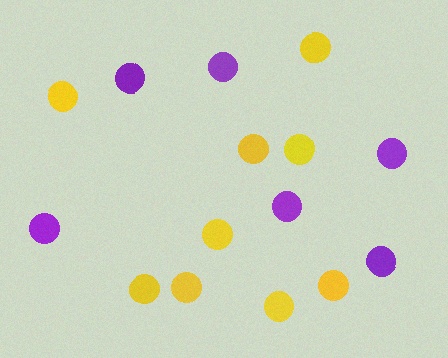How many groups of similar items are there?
There are 2 groups: one group of yellow circles (9) and one group of purple circles (6).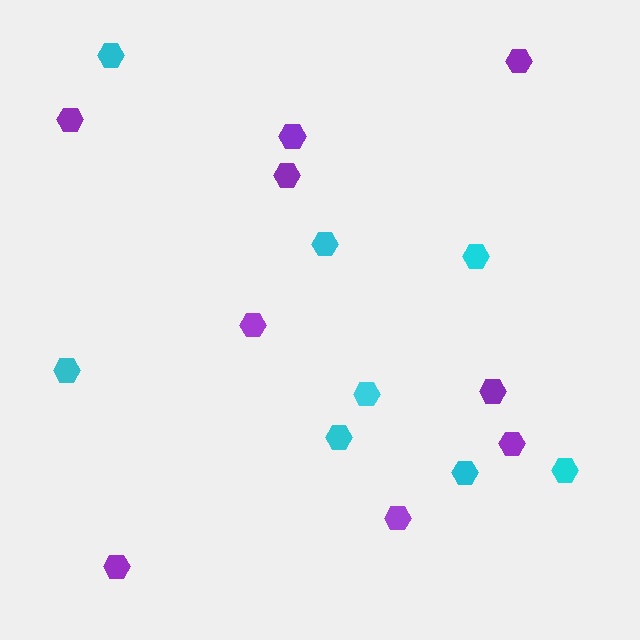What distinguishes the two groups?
There are 2 groups: one group of purple hexagons (9) and one group of cyan hexagons (8).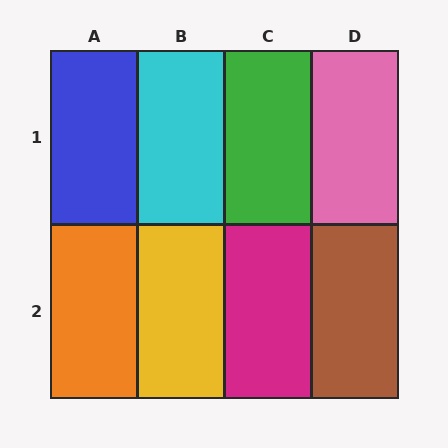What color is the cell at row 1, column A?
Blue.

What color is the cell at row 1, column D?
Pink.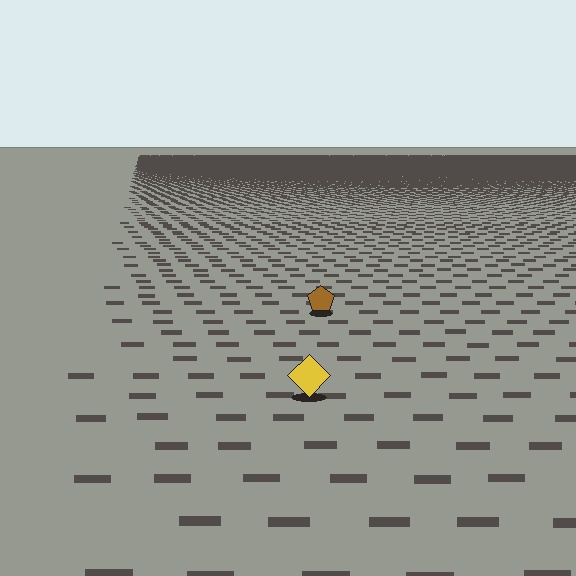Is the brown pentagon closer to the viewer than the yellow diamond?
No. The yellow diamond is closer — you can tell from the texture gradient: the ground texture is coarser near it.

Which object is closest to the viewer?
The yellow diamond is closest. The texture marks near it are larger and more spread out.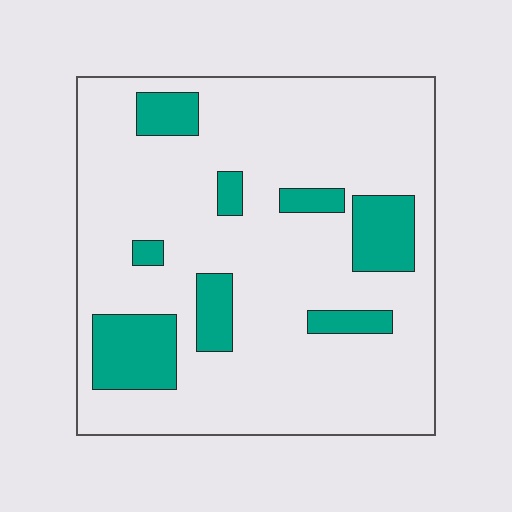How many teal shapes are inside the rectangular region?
8.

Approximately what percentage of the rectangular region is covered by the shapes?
Approximately 20%.